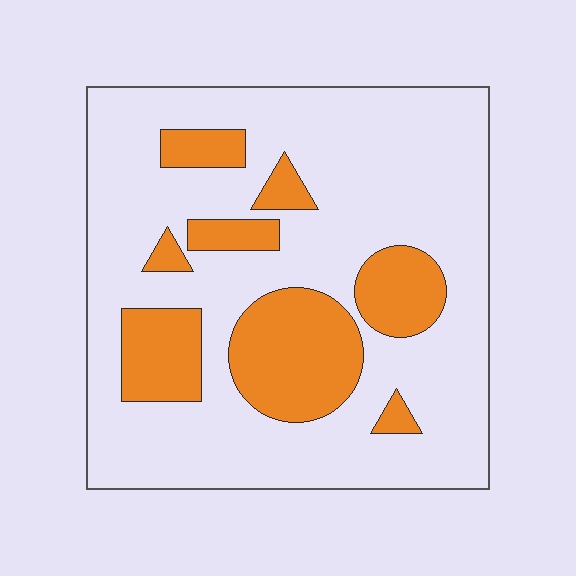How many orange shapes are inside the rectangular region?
8.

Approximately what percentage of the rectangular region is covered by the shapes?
Approximately 25%.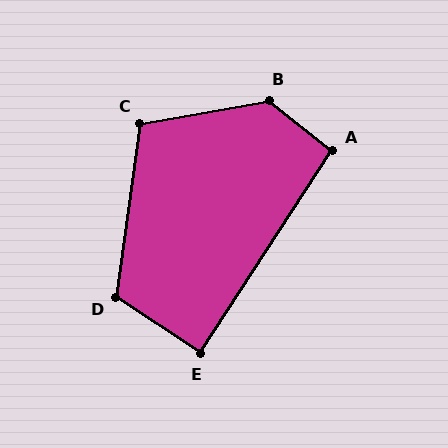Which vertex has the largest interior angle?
B, at approximately 132 degrees.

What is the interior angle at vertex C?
Approximately 108 degrees (obtuse).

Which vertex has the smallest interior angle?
E, at approximately 90 degrees.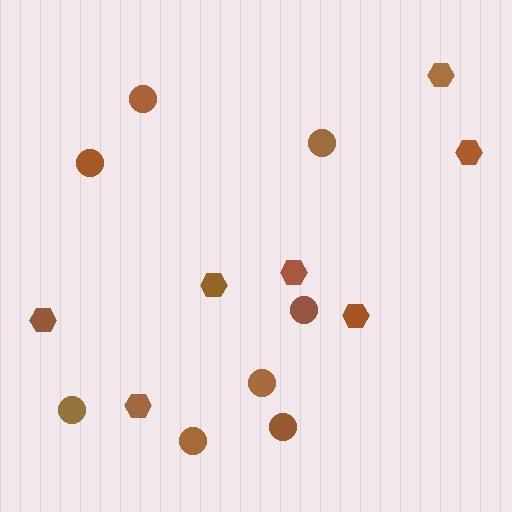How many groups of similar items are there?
There are 2 groups: one group of circles (8) and one group of hexagons (7).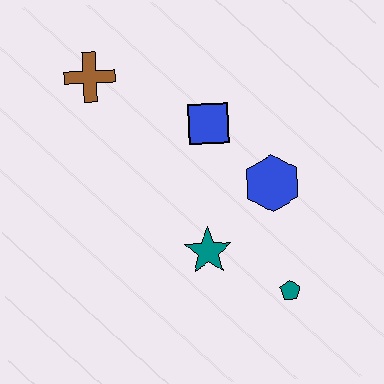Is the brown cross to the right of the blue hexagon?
No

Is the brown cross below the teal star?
No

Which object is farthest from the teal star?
The brown cross is farthest from the teal star.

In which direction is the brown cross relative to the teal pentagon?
The brown cross is above the teal pentagon.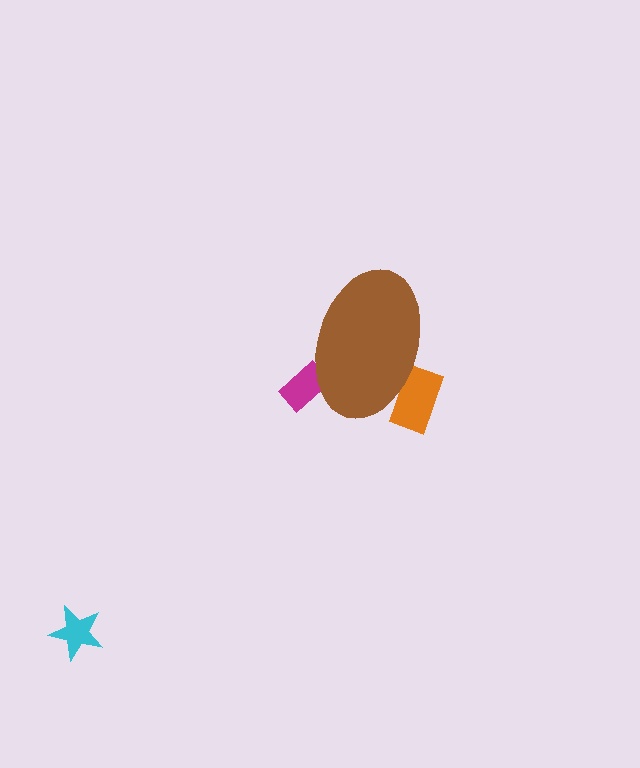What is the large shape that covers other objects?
A brown ellipse.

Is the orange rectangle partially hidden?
Yes, the orange rectangle is partially hidden behind the brown ellipse.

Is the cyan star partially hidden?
No, the cyan star is fully visible.